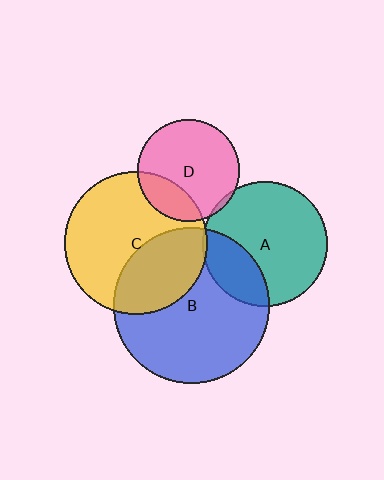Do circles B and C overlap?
Yes.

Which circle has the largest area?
Circle B (blue).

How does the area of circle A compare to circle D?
Approximately 1.5 times.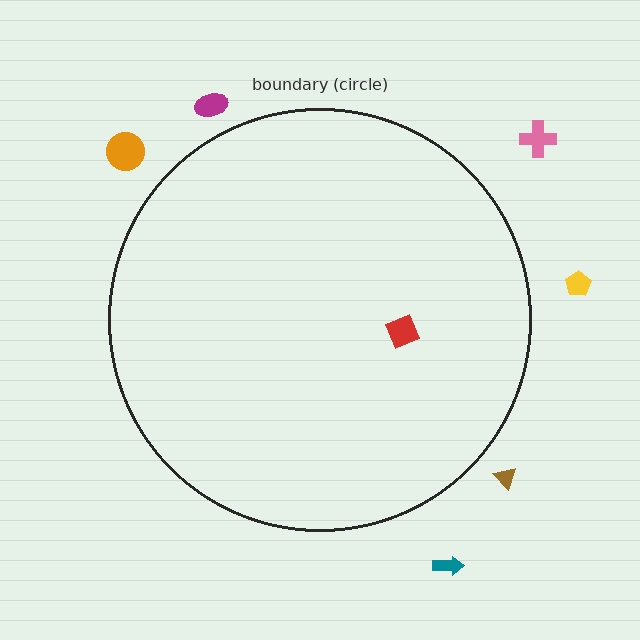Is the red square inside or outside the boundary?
Inside.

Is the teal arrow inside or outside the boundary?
Outside.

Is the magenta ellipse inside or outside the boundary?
Outside.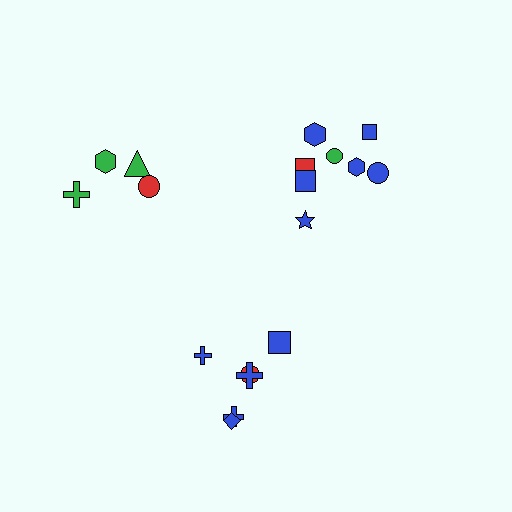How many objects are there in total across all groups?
There are 18 objects.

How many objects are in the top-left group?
There are 4 objects.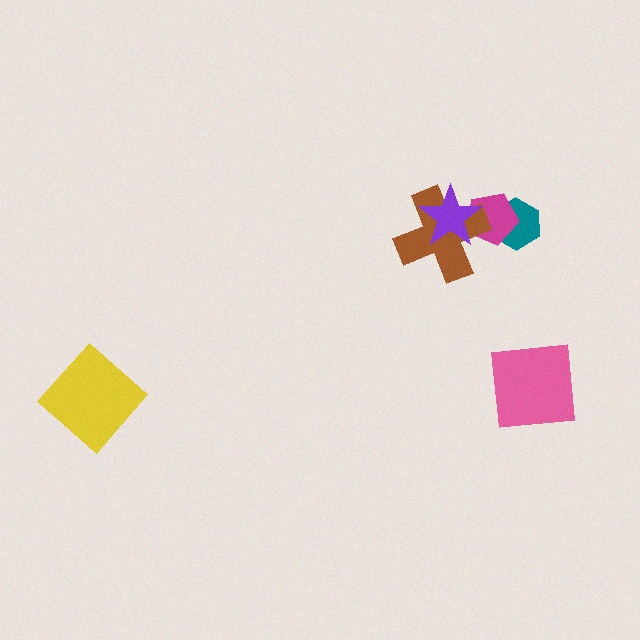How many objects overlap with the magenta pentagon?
3 objects overlap with the magenta pentagon.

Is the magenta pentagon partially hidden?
Yes, it is partially covered by another shape.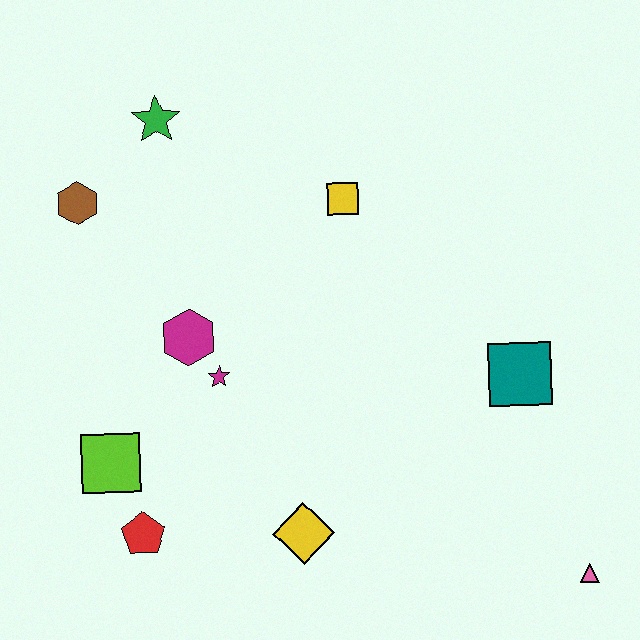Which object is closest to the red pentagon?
The lime square is closest to the red pentagon.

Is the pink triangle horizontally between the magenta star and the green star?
No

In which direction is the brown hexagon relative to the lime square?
The brown hexagon is above the lime square.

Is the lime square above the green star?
No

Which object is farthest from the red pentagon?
The pink triangle is farthest from the red pentagon.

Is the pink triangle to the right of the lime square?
Yes